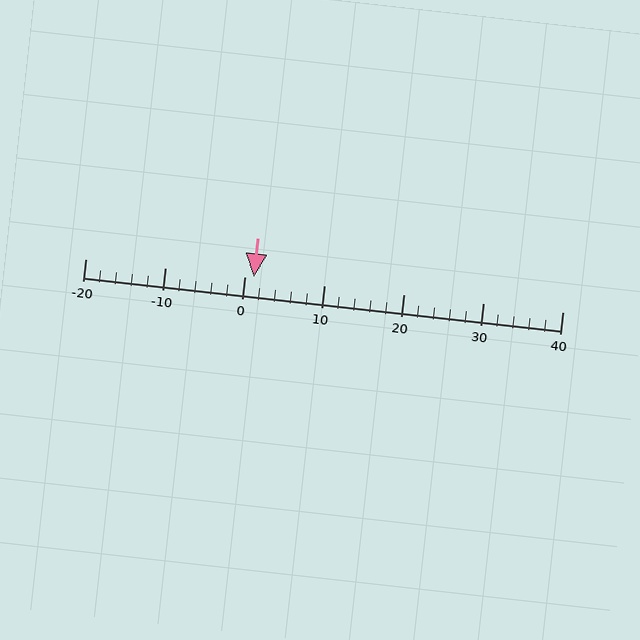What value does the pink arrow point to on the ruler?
The pink arrow points to approximately 1.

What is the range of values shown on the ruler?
The ruler shows values from -20 to 40.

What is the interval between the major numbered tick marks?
The major tick marks are spaced 10 units apart.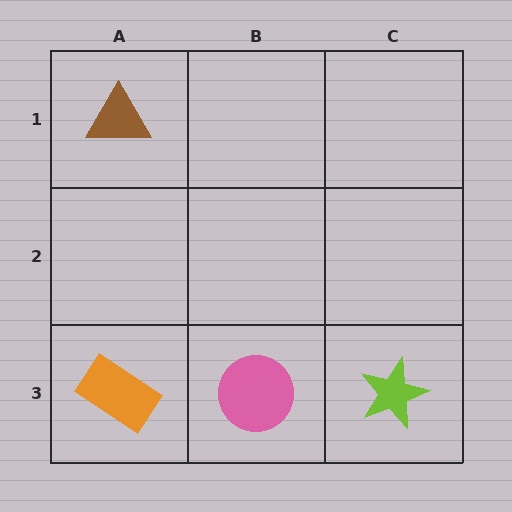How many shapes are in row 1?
1 shape.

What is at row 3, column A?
An orange rectangle.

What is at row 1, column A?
A brown triangle.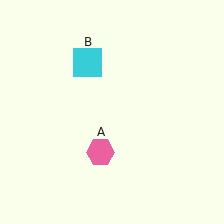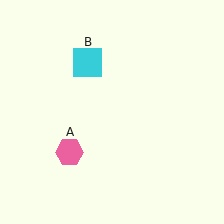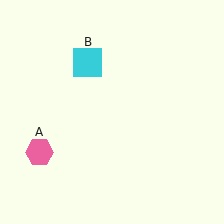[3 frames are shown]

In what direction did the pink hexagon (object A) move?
The pink hexagon (object A) moved left.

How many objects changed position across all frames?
1 object changed position: pink hexagon (object A).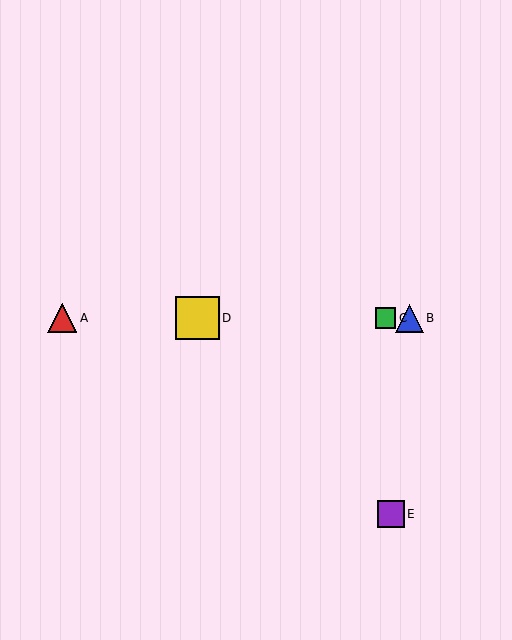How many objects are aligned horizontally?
4 objects (A, B, C, D) are aligned horizontally.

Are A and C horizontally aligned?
Yes, both are at y≈318.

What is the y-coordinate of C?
Object C is at y≈318.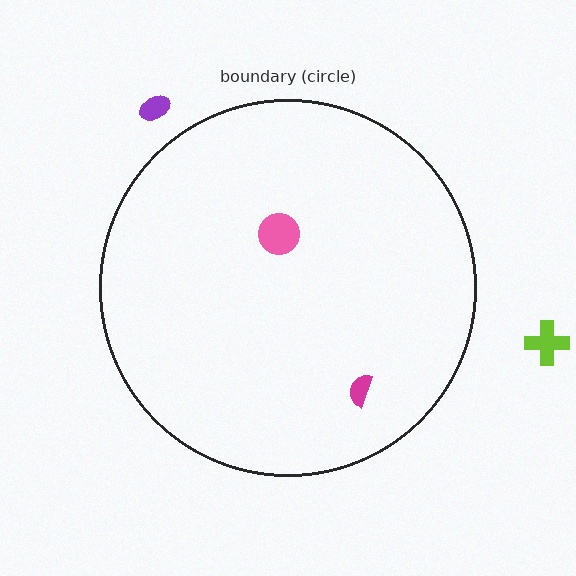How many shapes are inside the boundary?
2 inside, 2 outside.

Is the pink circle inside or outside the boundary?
Inside.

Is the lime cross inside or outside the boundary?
Outside.